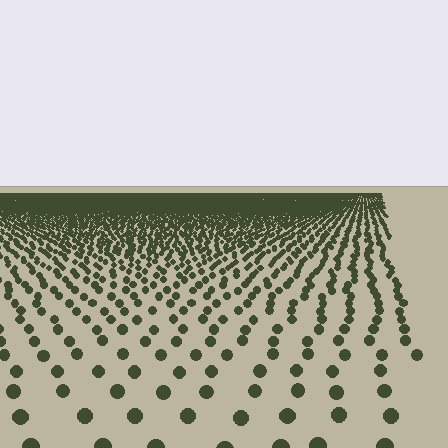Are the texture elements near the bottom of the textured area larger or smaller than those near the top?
Larger. Near the bottom, elements are closer to the viewer and appear at a bigger on-screen size.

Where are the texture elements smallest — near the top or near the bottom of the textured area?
Near the top.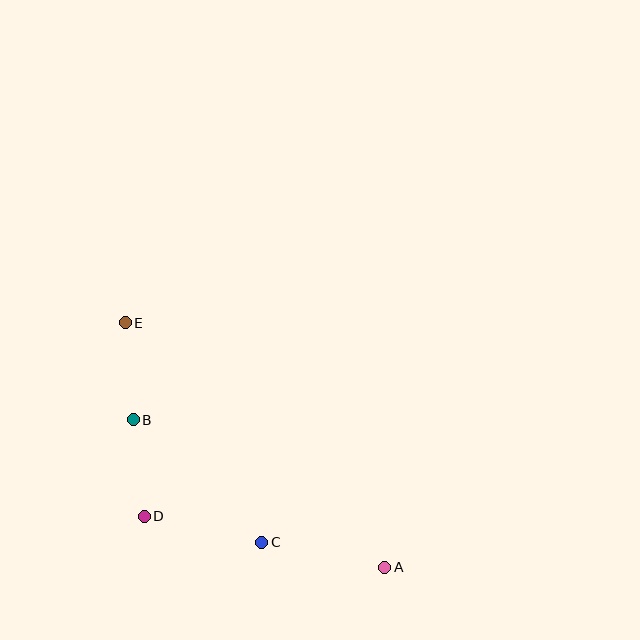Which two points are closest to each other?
Points B and E are closest to each other.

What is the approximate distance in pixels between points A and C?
The distance between A and C is approximately 125 pixels.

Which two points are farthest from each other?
Points A and E are farthest from each other.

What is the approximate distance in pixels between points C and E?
The distance between C and E is approximately 259 pixels.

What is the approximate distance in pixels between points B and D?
The distance between B and D is approximately 97 pixels.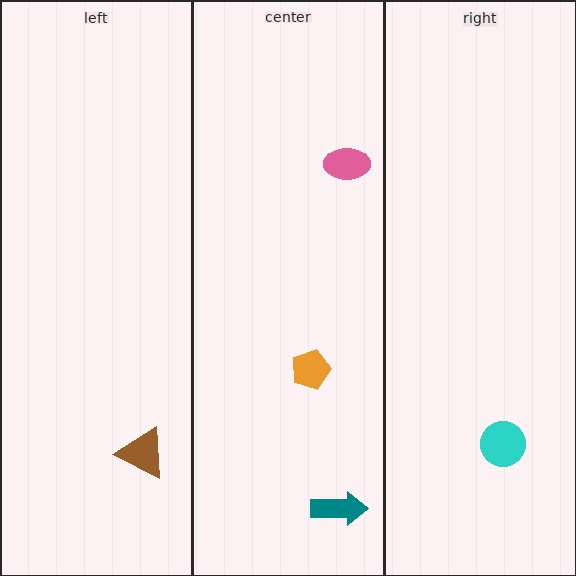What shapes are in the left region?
The brown triangle.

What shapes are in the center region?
The teal arrow, the pink ellipse, the orange pentagon.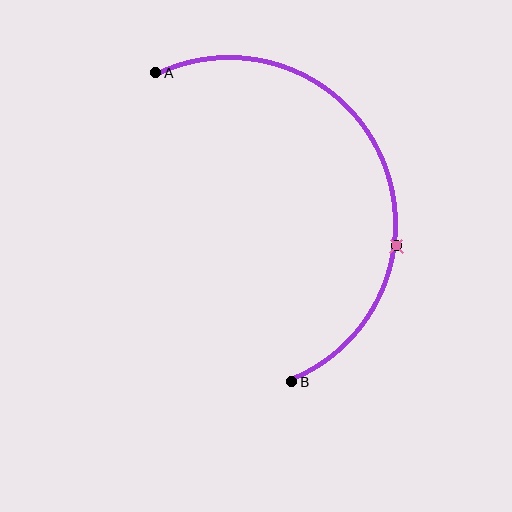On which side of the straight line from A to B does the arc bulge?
The arc bulges to the right of the straight line connecting A and B.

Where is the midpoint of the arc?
The arc midpoint is the point on the curve farthest from the straight line joining A and B. It sits to the right of that line.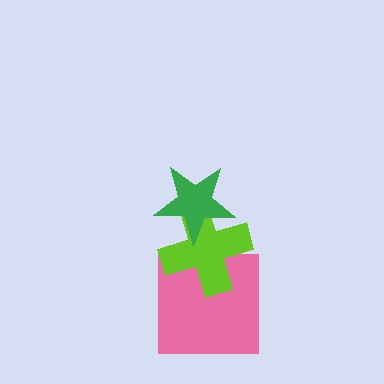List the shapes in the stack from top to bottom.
From top to bottom: the green star, the lime cross, the pink square.